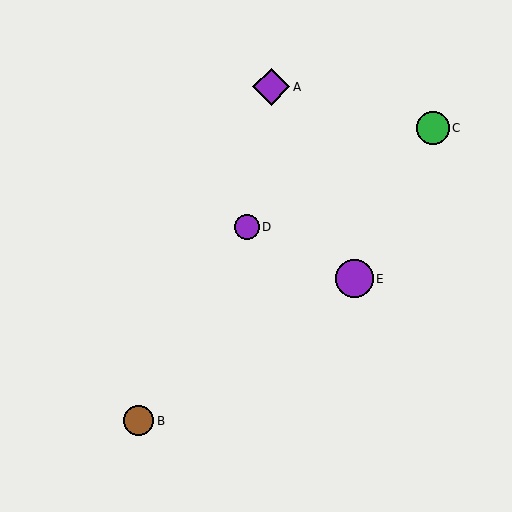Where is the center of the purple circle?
The center of the purple circle is at (247, 227).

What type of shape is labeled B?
Shape B is a brown circle.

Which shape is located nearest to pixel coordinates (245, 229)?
The purple circle (labeled D) at (247, 227) is nearest to that location.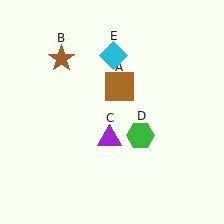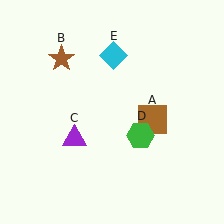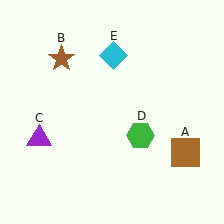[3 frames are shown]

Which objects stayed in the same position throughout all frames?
Brown star (object B) and green hexagon (object D) and cyan diamond (object E) remained stationary.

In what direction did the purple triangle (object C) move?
The purple triangle (object C) moved left.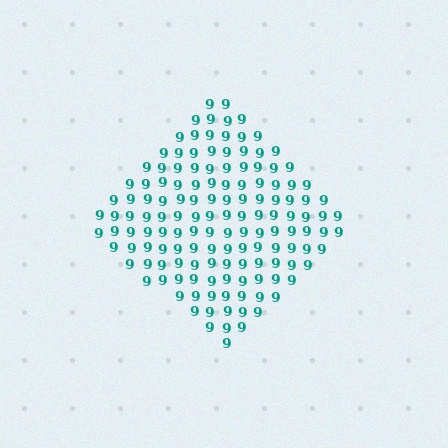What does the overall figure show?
The overall figure shows a diamond.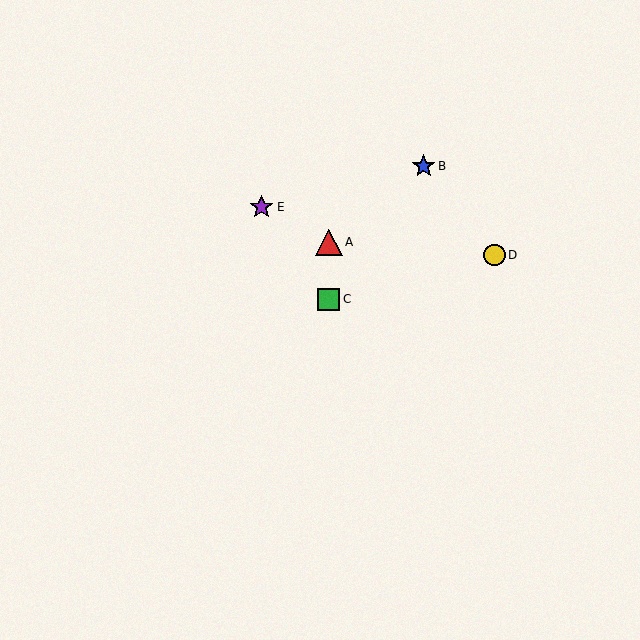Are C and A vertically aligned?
Yes, both are at x≈329.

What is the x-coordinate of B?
Object B is at x≈424.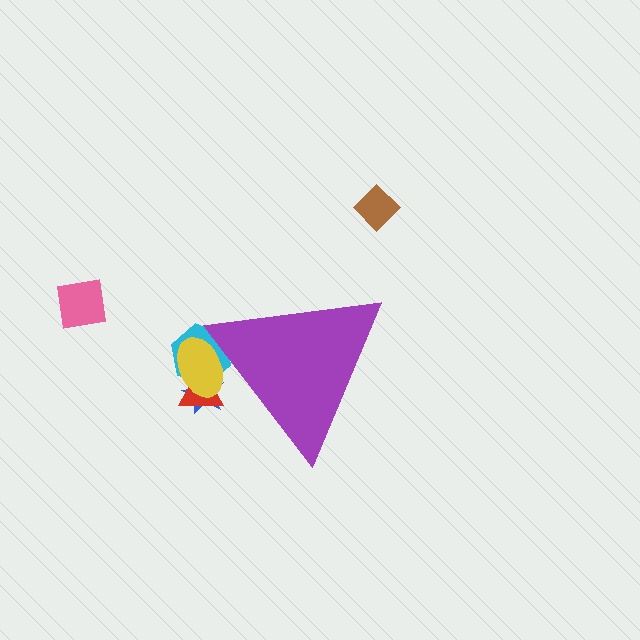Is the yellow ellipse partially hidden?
Yes, the yellow ellipse is partially hidden behind the purple triangle.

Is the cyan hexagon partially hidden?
Yes, the cyan hexagon is partially hidden behind the purple triangle.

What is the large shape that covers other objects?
A purple triangle.